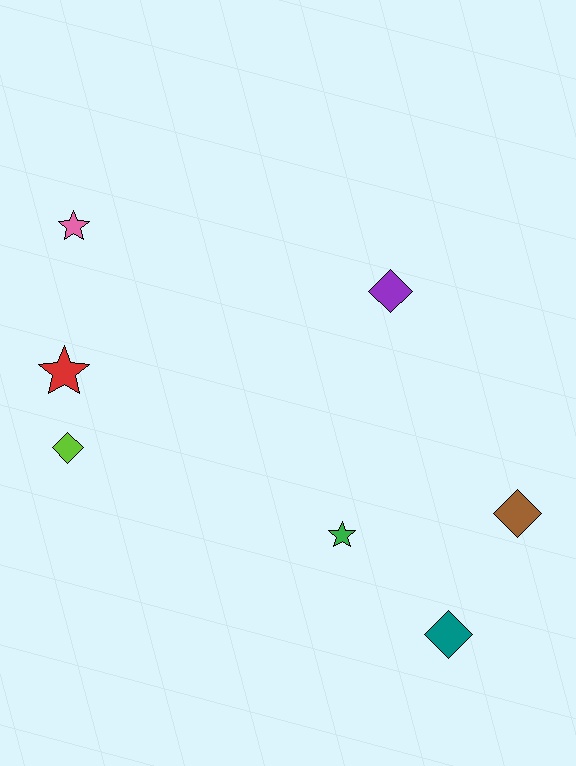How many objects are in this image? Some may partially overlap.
There are 7 objects.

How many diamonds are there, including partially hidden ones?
There are 4 diamonds.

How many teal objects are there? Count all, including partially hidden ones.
There is 1 teal object.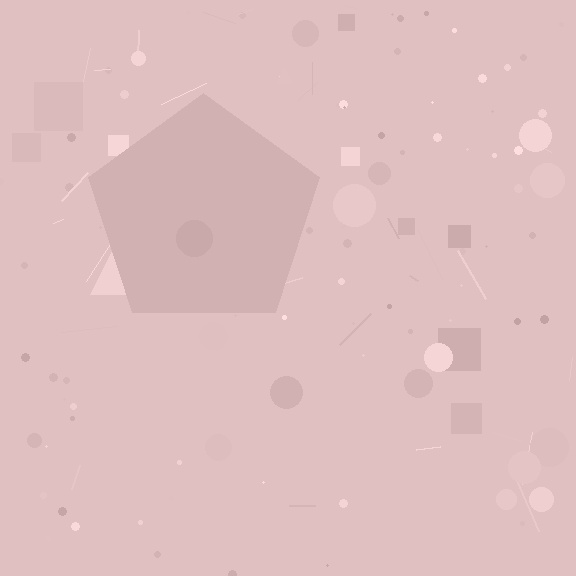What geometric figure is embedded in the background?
A pentagon is embedded in the background.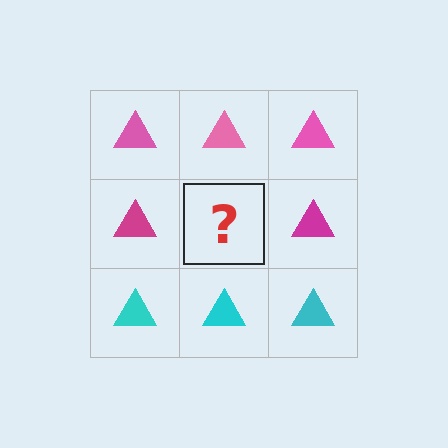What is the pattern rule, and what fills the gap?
The rule is that each row has a consistent color. The gap should be filled with a magenta triangle.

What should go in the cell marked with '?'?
The missing cell should contain a magenta triangle.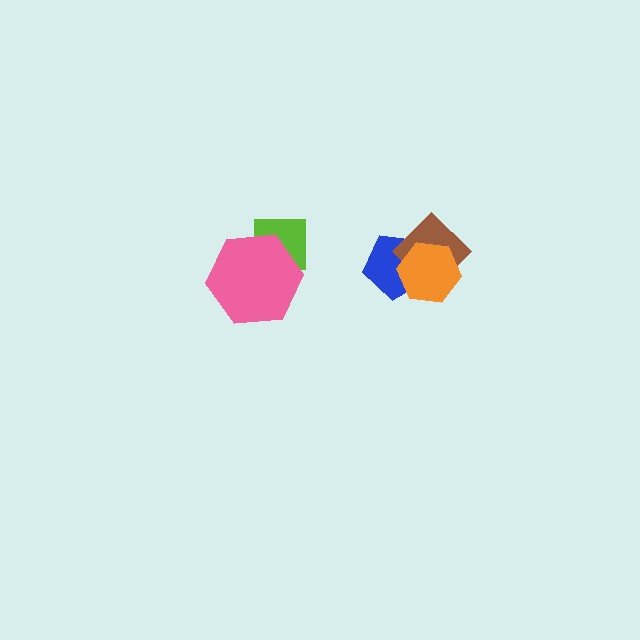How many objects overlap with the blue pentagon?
2 objects overlap with the blue pentagon.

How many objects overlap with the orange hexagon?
2 objects overlap with the orange hexagon.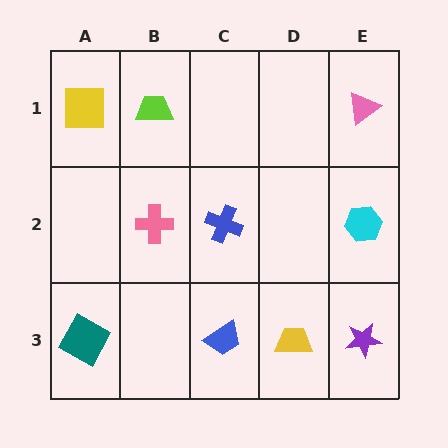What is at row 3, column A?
A teal square.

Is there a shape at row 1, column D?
No, that cell is empty.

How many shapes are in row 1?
3 shapes.